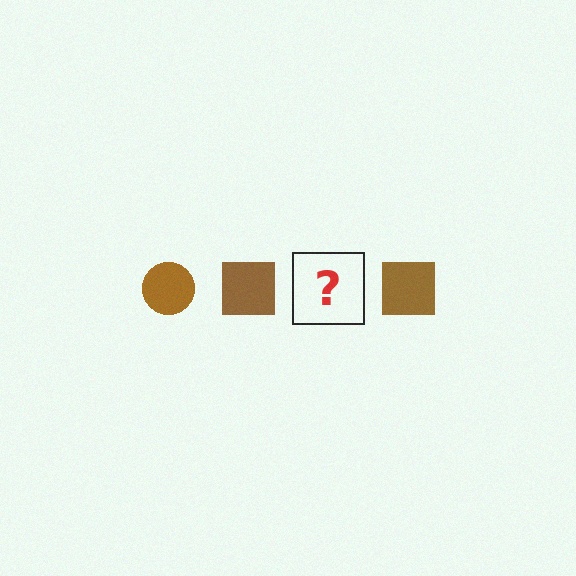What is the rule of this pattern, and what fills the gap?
The rule is that the pattern cycles through circle, square shapes in brown. The gap should be filled with a brown circle.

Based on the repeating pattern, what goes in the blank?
The blank should be a brown circle.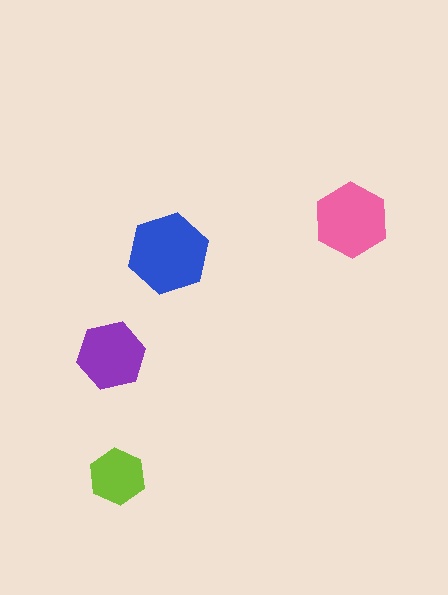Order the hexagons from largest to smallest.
the blue one, the pink one, the purple one, the lime one.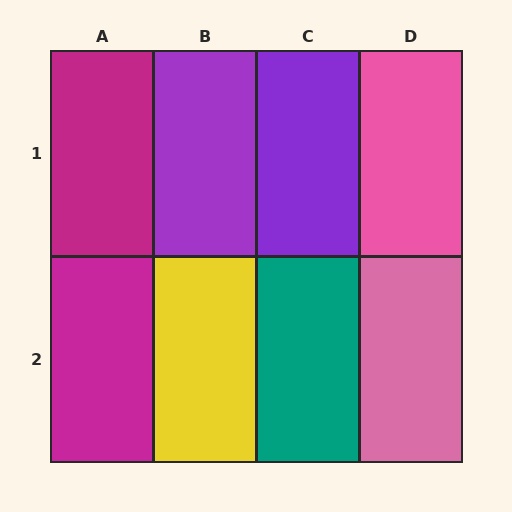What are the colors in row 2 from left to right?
Magenta, yellow, teal, pink.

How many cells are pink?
2 cells are pink.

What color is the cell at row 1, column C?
Purple.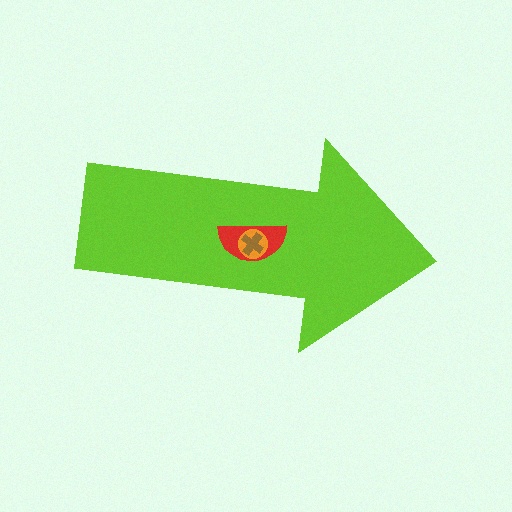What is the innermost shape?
The brown cross.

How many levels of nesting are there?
4.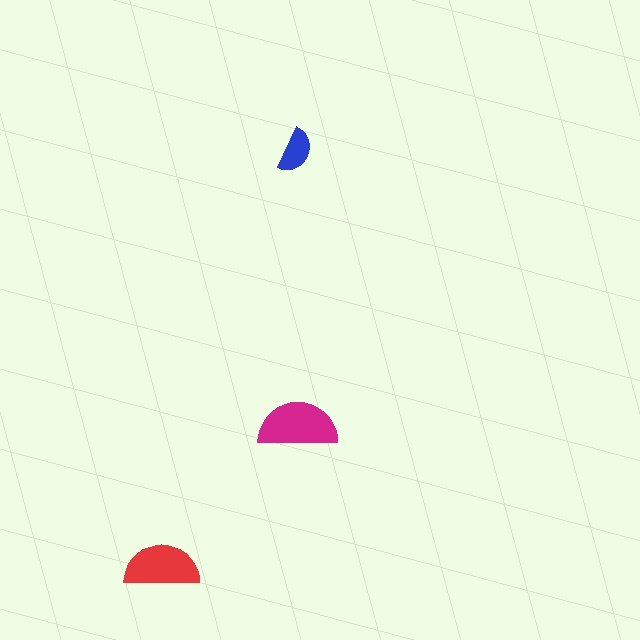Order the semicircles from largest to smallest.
the magenta one, the red one, the blue one.